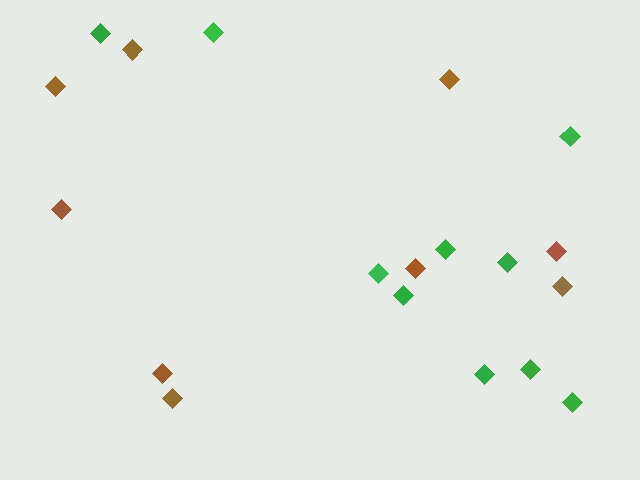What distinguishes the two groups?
There are 2 groups: one group of green diamonds (10) and one group of brown diamonds (9).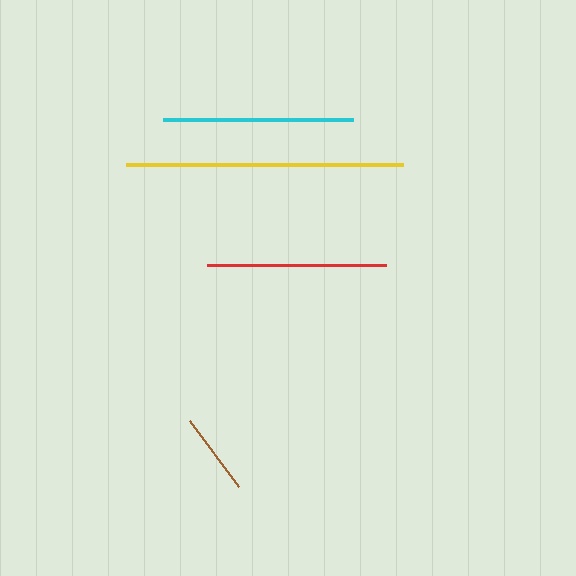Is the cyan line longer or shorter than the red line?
The cyan line is longer than the red line.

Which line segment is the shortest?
The brown line is the shortest at approximately 82 pixels.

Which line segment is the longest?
The yellow line is the longest at approximately 277 pixels.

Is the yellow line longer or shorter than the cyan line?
The yellow line is longer than the cyan line.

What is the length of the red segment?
The red segment is approximately 179 pixels long.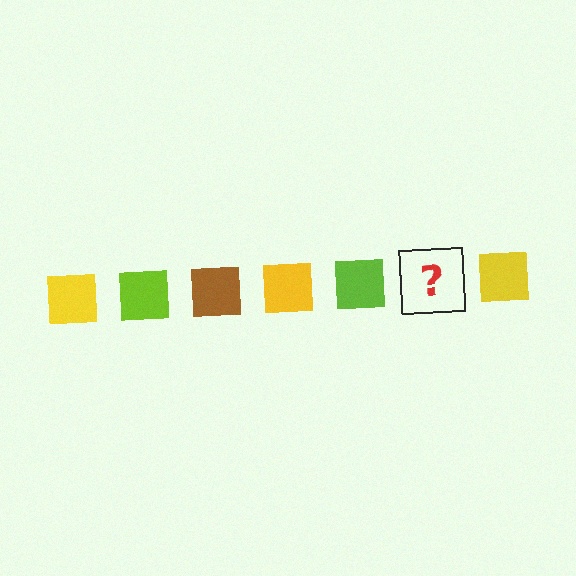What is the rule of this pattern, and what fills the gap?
The rule is that the pattern cycles through yellow, lime, brown squares. The gap should be filled with a brown square.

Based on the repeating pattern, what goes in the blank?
The blank should be a brown square.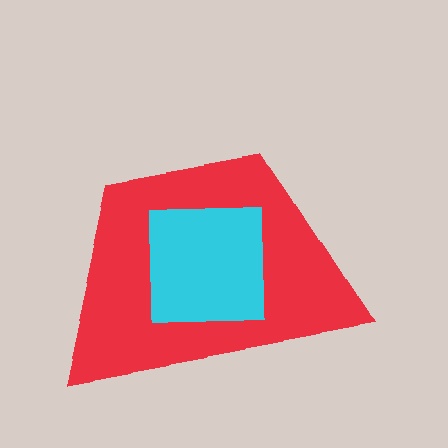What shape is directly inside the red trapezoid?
The cyan square.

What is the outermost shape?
The red trapezoid.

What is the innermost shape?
The cyan square.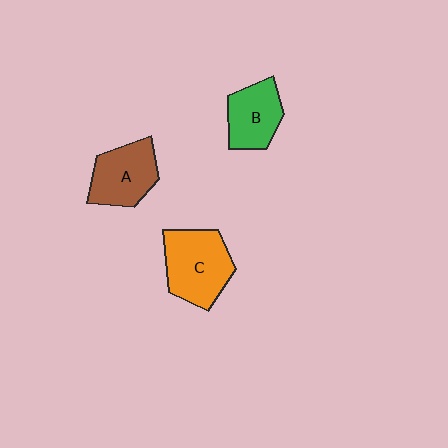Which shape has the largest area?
Shape C (orange).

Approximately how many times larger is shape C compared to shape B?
Approximately 1.4 times.